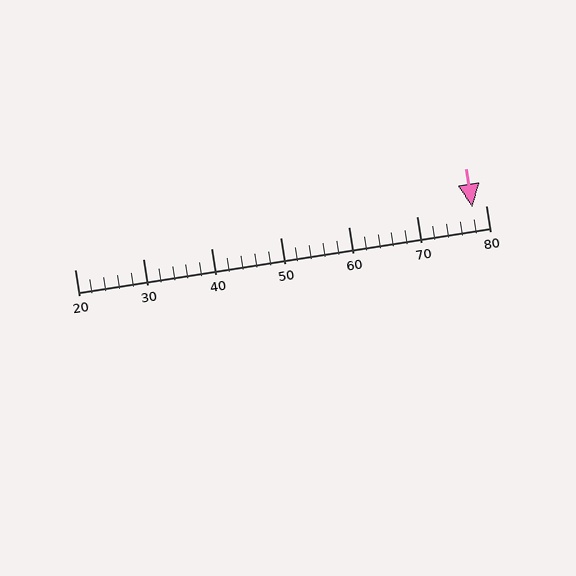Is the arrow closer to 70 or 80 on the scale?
The arrow is closer to 80.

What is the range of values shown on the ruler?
The ruler shows values from 20 to 80.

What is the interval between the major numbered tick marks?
The major tick marks are spaced 10 units apart.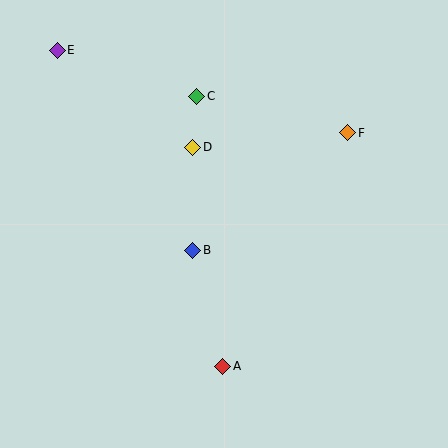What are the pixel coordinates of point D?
Point D is at (193, 147).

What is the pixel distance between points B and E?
The distance between B and E is 242 pixels.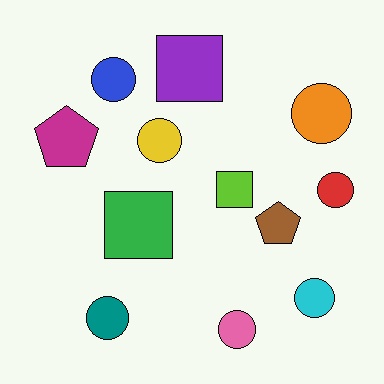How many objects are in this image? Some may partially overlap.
There are 12 objects.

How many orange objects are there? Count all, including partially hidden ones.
There is 1 orange object.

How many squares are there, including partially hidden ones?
There are 3 squares.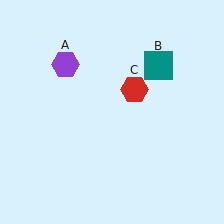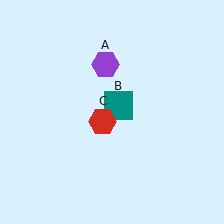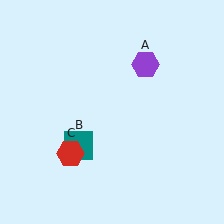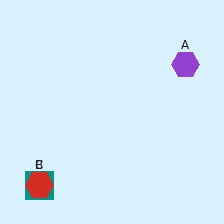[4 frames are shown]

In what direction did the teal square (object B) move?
The teal square (object B) moved down and to the left.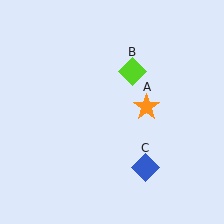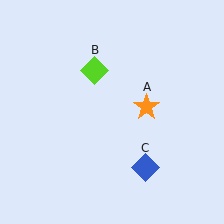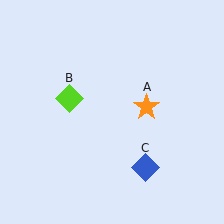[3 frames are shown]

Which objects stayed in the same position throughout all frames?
Orange star (object A) and blue diamond (object C) remained stationary.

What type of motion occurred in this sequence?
The lime diamond (object B) rotated counterclockwise around the center of the scene.